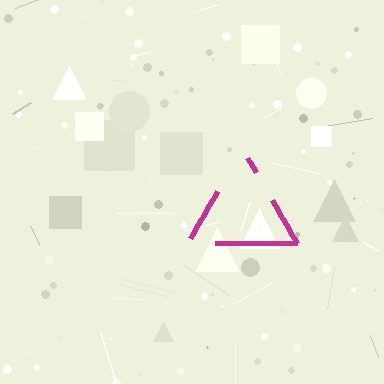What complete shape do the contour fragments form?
The contour fragments form a triangle.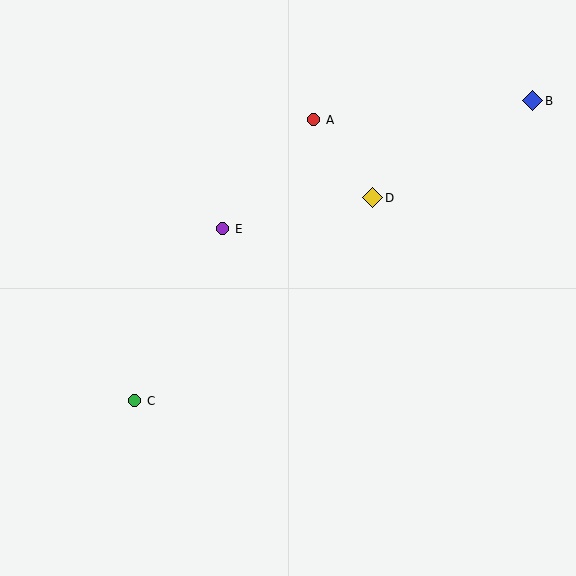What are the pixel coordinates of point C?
Point C is at (135, 401).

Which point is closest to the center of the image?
Point E at (223, 229) is closest to the center.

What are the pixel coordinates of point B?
Point B is at (533, 101).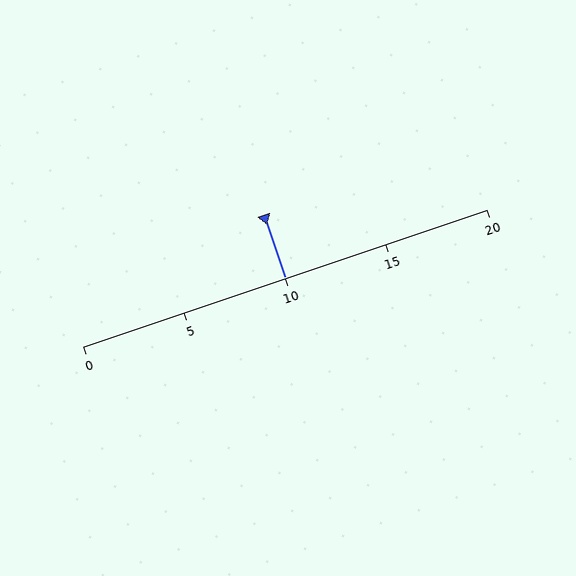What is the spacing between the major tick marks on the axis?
The major ticks are spaced 5 apart.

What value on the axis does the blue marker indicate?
The marker indicates approximately 10.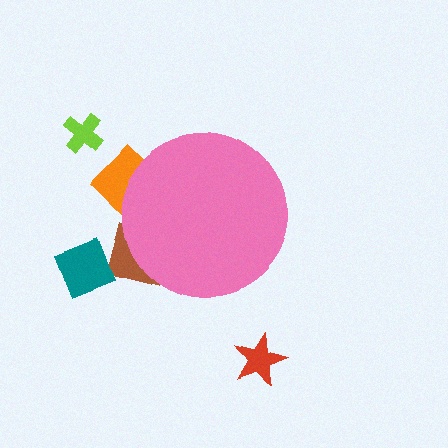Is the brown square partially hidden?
Yes, the brown square is partially hidden behind the pink circle.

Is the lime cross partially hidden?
No, the lime cross is fully visible.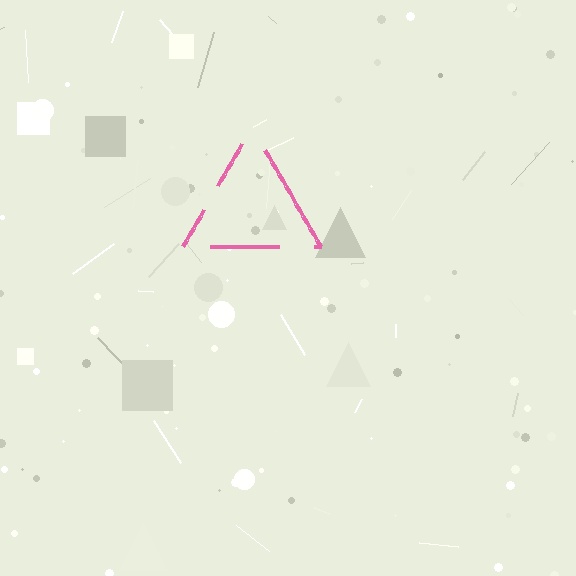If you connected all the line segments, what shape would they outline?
They would outline a triangle.